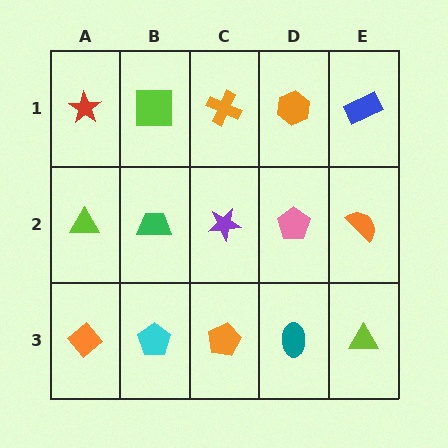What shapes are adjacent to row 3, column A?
A lime triangle (row 2, column A), a cyan pentagon (row 3, column B).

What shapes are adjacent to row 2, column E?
A blue rectangle (row 1, column E), a lime triangle (row 3, column E), a pink pentagon (row 2, column D).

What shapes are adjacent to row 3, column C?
A purple star (row 2, column C), a cyan pentagon (row 3, column B), a teal ellipse (row 3, column D).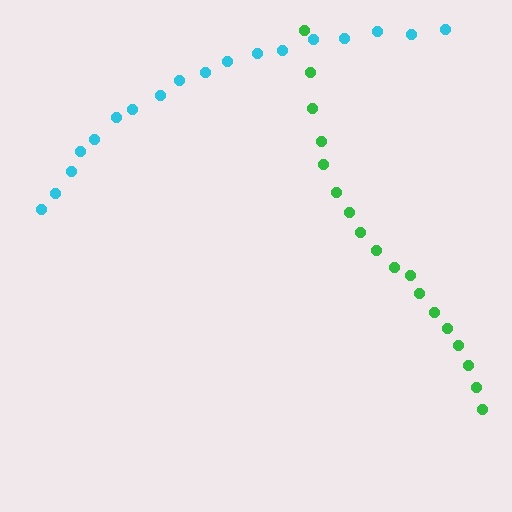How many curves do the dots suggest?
There are 2 distinct paths.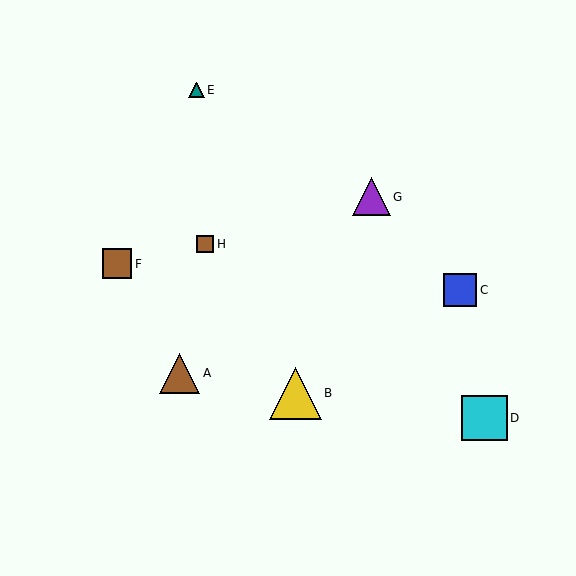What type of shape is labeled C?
Shape C is a blue square.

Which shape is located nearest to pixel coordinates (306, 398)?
The yellow triangle (labeled B) at (295, 393) is nearest to that location.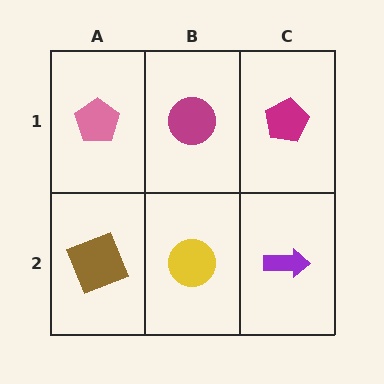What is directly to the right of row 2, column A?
A yellow circle.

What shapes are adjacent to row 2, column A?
A pink pentagon (row 1, column A), a yellow circle (row 2, column B).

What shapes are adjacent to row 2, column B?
A magenta circle (row 1, column B), a brown square (row 2, column A), a purple arrow (row 2, column C).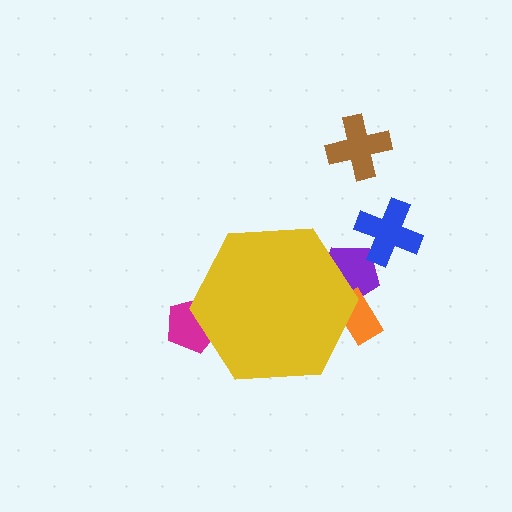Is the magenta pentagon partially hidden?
Yes, the magenta pentagon is partially hidden behind the yellow hexagon.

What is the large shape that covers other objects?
A yellow hexagon.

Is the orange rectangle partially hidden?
Yes, the orange rectangle is partially hidden behind the yellow hexagon.